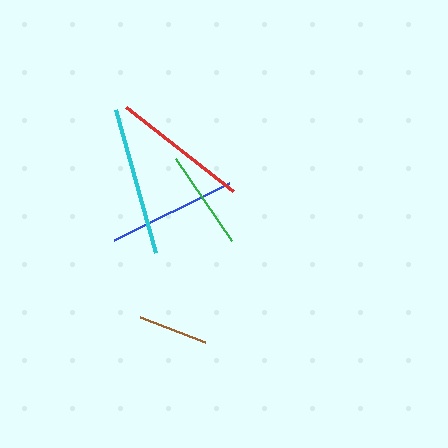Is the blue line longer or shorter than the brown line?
The blue line is longer than the brown line.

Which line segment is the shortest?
The brown line is the shortest at approximately 69 pixels.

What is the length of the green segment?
The green segment is approximately 100 pixels long.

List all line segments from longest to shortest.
From longest to shortest: cyan, red, blue, green, brown.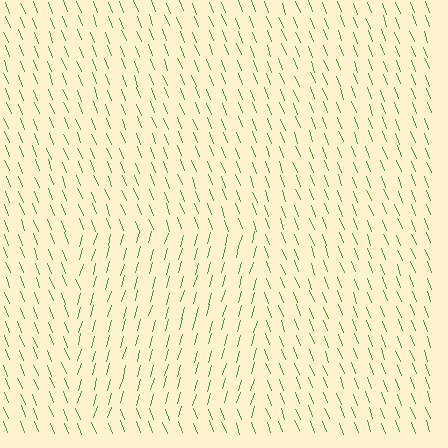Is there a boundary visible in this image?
Yes, there is a texture boundary formed by a change in line orientation.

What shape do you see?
I see a rectangle.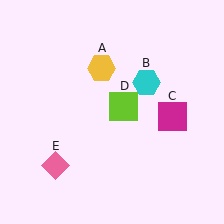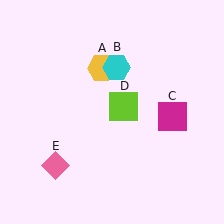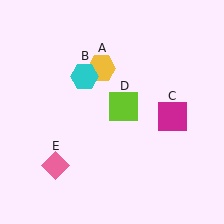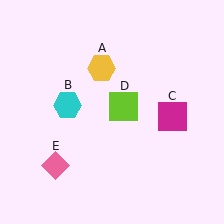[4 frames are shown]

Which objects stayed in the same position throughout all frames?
Yellow hexagon (object A) and magenta square (object C) and lime square (object D) and pink diamond (object E) remained stationary.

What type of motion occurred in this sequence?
The cyan hexagon (object B) rotated counterclockwise around the center of the scene.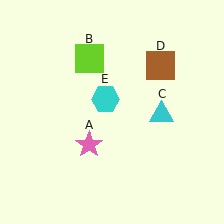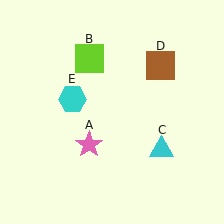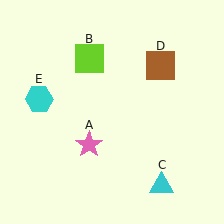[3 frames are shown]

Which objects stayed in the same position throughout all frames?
Pink star (object A) and lime square (object B) and brown square (object D) remained stationary.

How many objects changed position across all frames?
2 objects changed position: cyan triangle (object C), cyan hexagon (object E).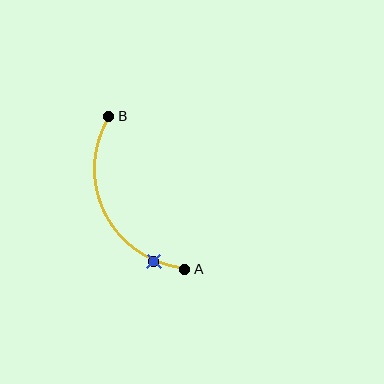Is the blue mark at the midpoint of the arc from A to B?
No. The blue mark lies on the arc but is closer to endpoint A. The arc midpoint would be at the point on the curve equidistant along the arc from both A and B.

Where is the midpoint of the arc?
The arc midpoint is the point on the curve farthest from the straight line joining A and B. It sits to the left of that line.